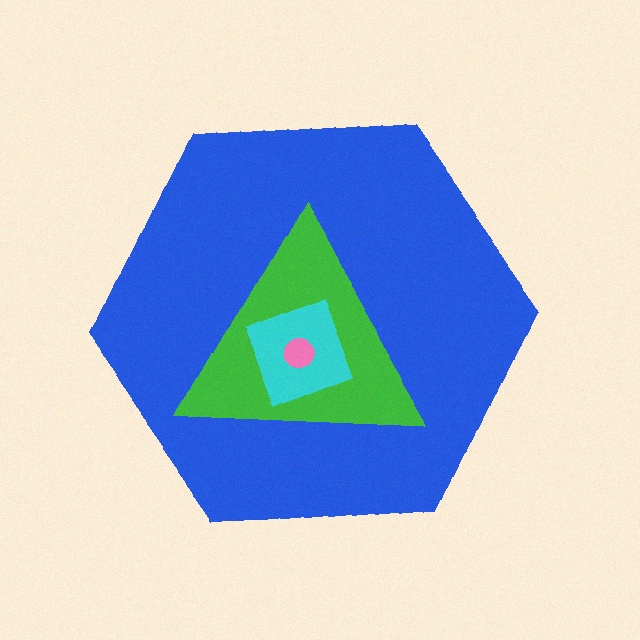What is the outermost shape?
The blue hexagon.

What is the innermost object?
The pink circle.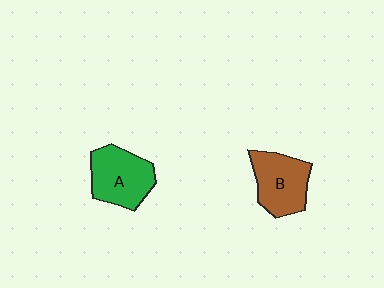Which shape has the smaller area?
Shape B (brown).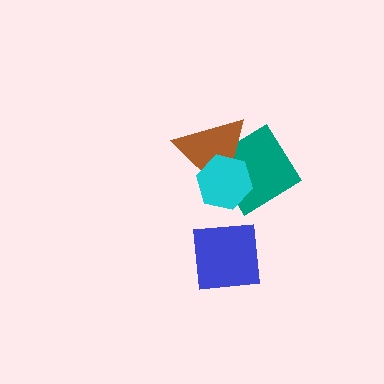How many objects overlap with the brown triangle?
2 objects overlap with the brown triangle.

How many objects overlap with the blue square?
0 objects overlap with the blue square.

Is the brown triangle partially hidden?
Yes, it is partially covered by another shape.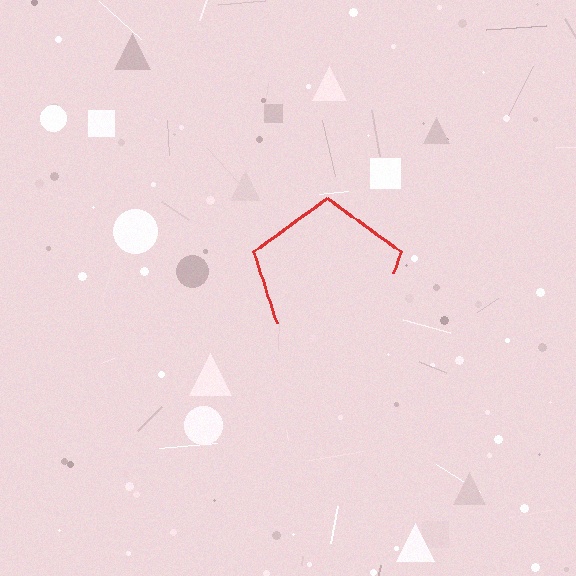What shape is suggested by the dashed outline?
The dashed outline suggests a pentagon.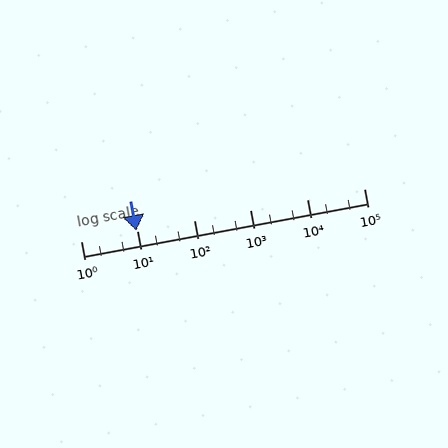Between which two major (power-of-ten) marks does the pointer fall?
The pointer is between 1 and 10.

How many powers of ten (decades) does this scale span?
The scale spans 5 decades, from 1 to 100000.